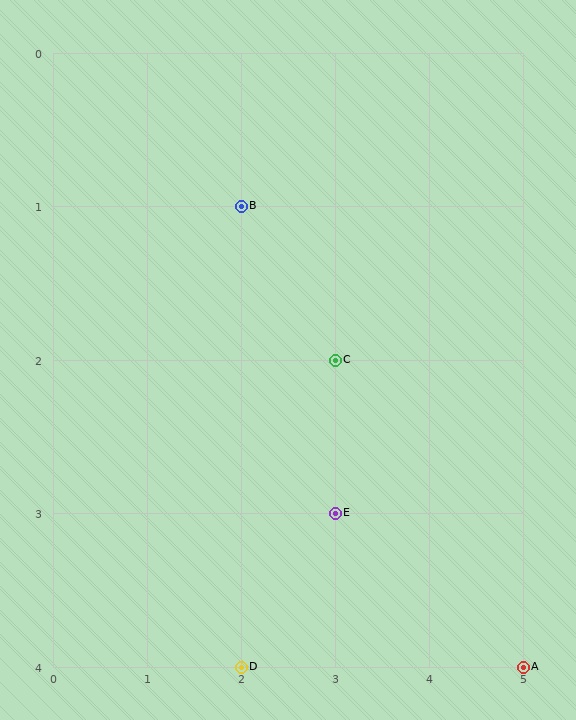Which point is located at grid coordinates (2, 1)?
Point B is at (2, 1).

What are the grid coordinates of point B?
Point B is at grid coordinates (2, 1).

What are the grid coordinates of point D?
Point D is at grid coordinates (2, 4).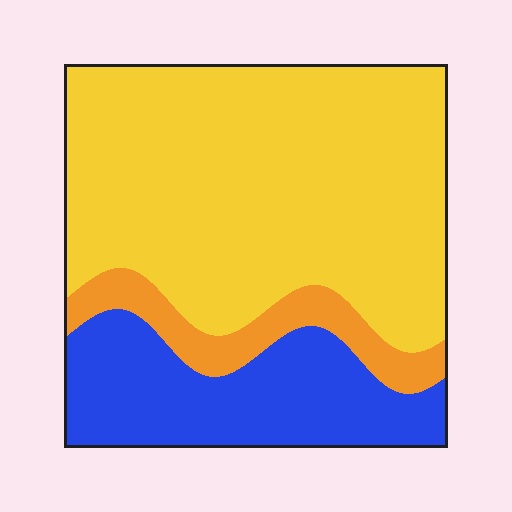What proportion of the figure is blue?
Blue covers roughly 25% of the figure.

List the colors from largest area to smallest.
From largest to smallest: yellow, blue, orange.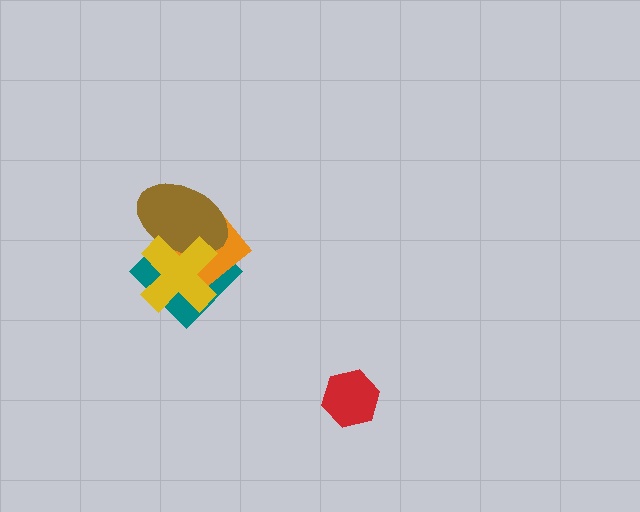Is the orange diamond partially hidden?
Yes, it is partially covered by another shape.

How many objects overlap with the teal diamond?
3 objects overlap with the teal diamond.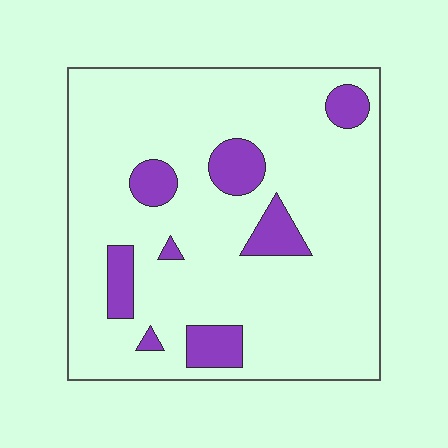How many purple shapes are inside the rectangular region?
8.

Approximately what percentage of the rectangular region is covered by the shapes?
Approximately 15%.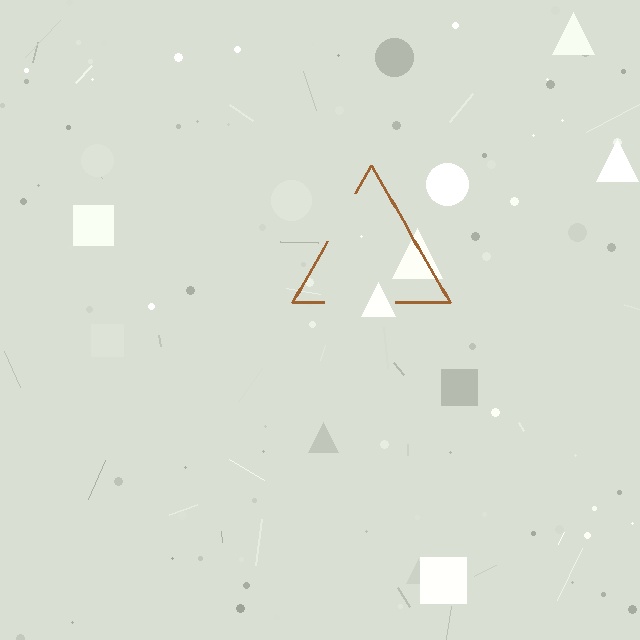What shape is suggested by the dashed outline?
The dashed outline suggests a triangle.